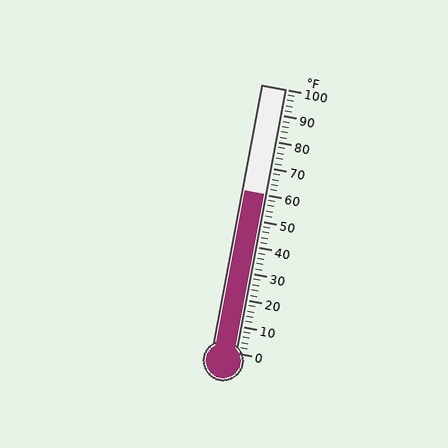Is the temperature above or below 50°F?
The temperature is above 50°F.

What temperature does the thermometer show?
The thermometer shows approximately 60°F.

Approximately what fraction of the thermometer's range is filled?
The thermometer is filled to approximately 60% of its range.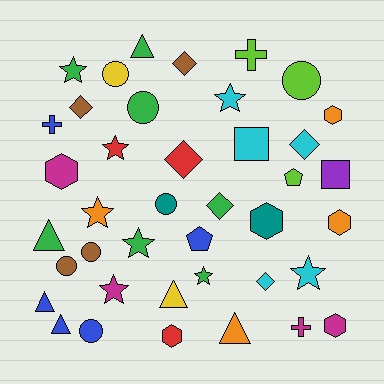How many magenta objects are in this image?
There are 4 magenta objects.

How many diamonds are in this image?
There are 6 diamonds.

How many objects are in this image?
There are 40 objects.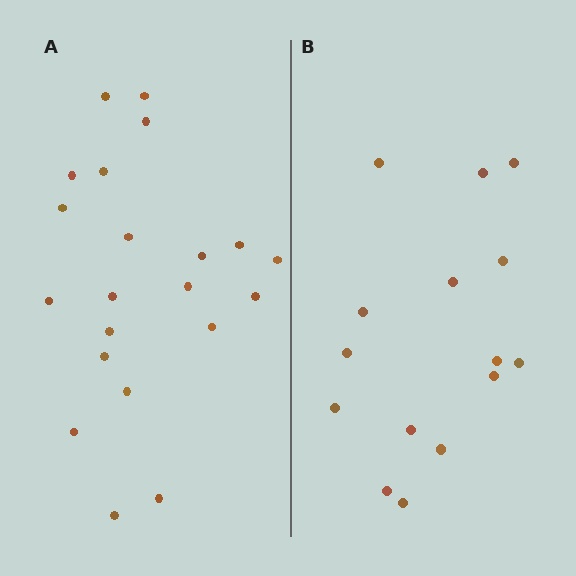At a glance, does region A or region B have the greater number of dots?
Region A (the left region) has more dots.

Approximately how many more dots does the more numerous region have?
Region A has about 6 more dots than region B.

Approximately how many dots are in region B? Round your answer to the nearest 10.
About 20 dots. (The exact count is 15, which rounds to 20.)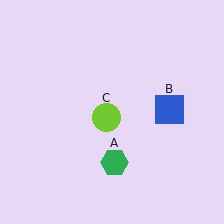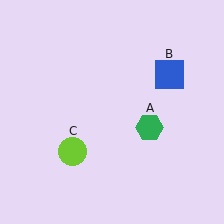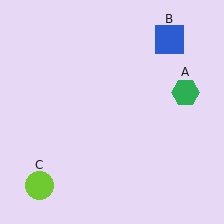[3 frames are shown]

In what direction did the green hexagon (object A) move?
The green hexagon (object A) moved up and to the right.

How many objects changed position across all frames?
3 objects changed position: green hexagon (object A), blue square (object B), lime circle (object C).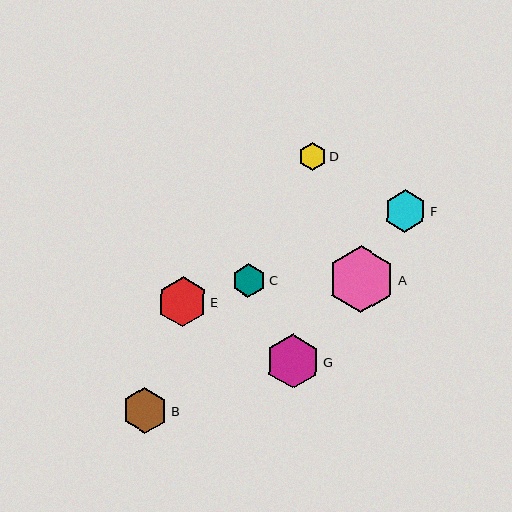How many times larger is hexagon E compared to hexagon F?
Hexagon E is approximately 1.2 times the size of hexagon F.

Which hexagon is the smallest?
Hexagon D is the smallest with a size of approximately 28 pixels.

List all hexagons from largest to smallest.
From largest to smallest: A, G, E, B, F, C, D.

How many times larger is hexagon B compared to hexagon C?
Hexagon B is approximately 1.4 times the size of hexagon C.